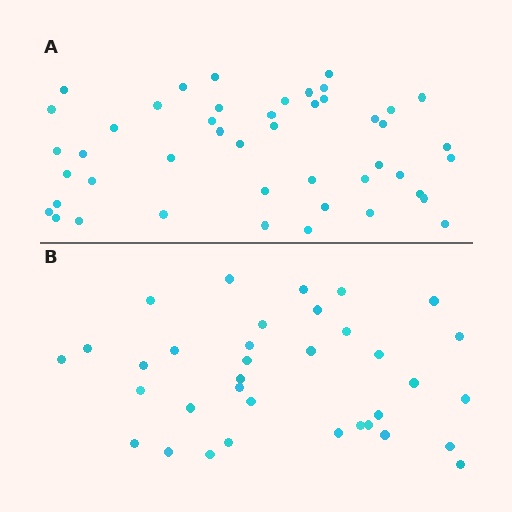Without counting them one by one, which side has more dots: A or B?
Region A (the top region) has more dots.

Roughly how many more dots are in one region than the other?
Region A has roughly 12 or so more dots than region B.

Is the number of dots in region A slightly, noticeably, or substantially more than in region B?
Region A has noticeably more, but not dramatically so. The ratio is roughly 1.3 to 1.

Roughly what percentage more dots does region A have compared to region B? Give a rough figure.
About 30% more.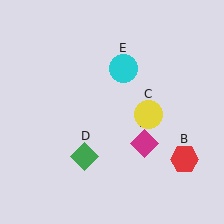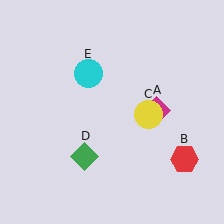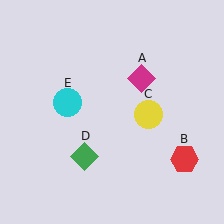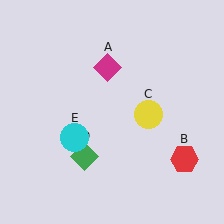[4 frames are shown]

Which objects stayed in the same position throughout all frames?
Red hexagon (object B) and yellow circle (object C) and green diamond (object D) remained stationary.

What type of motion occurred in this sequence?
The magenta diamond (object A), cyan circle (object E) rotated counterclockwise around the center of the scene.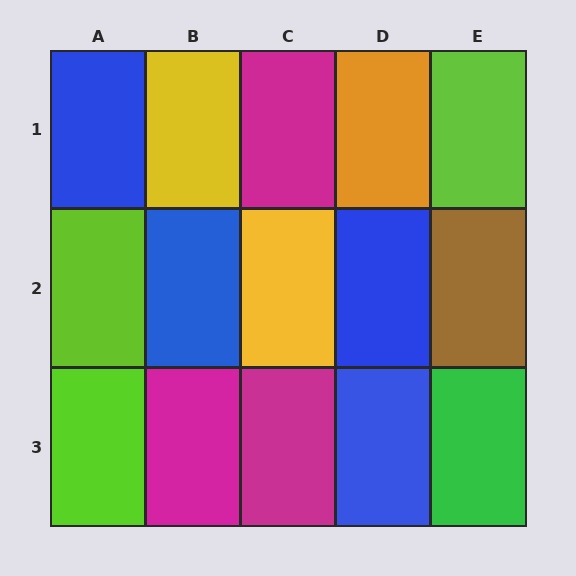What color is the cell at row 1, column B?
Yellow.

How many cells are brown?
1 cell is brown.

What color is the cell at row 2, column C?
Yellow.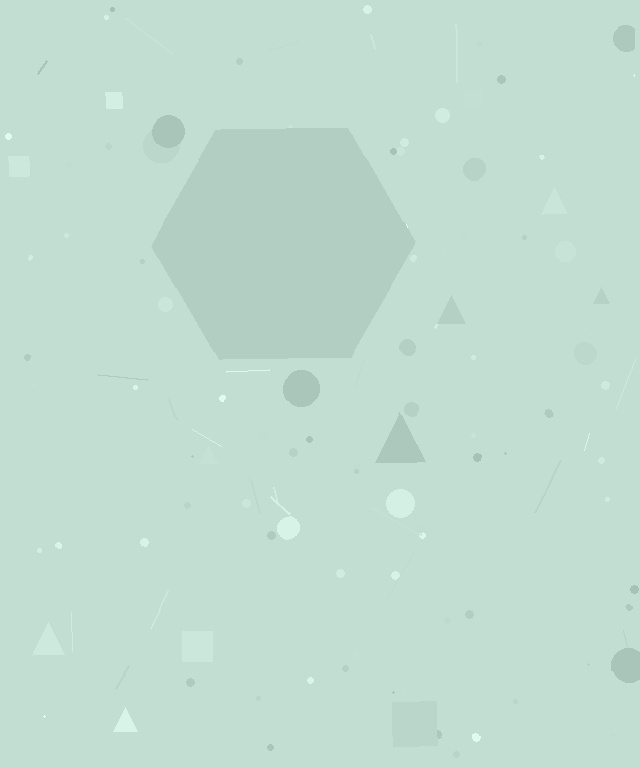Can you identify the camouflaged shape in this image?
The camouflaged shape is a hexagon.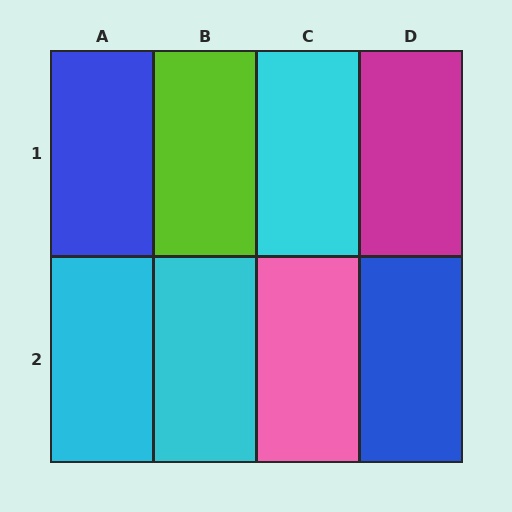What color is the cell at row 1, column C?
Cyan.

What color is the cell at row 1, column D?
Magenta.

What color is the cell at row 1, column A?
Blue.